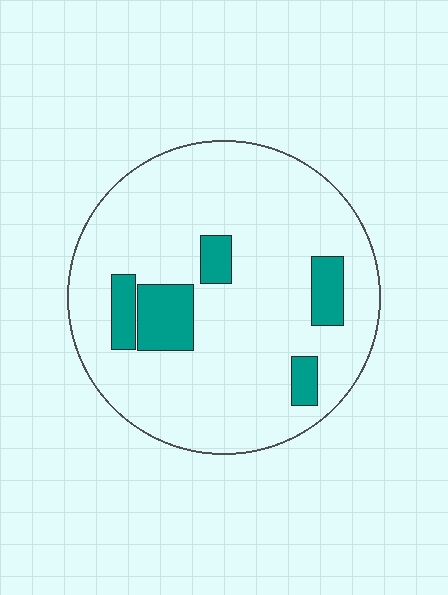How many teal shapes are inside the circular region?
5.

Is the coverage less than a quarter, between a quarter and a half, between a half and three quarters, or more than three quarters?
Less than a quarter.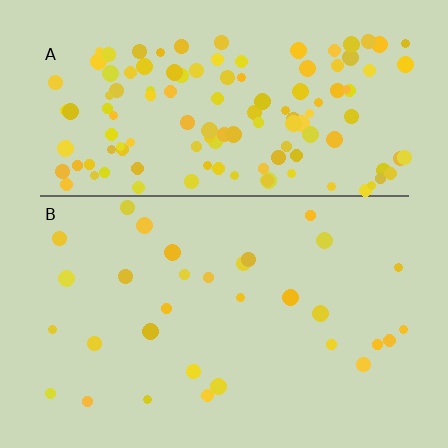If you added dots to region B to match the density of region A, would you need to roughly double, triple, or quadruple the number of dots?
Approximately quadruple.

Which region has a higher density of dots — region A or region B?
A (the top).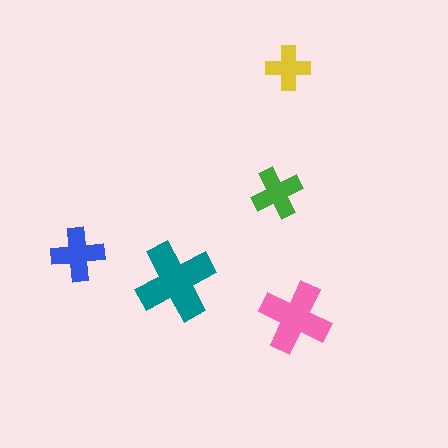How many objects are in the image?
There are 5 objects in the image.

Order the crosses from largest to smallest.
the teal one, the pink one, the blue one, the green one, the yellow one.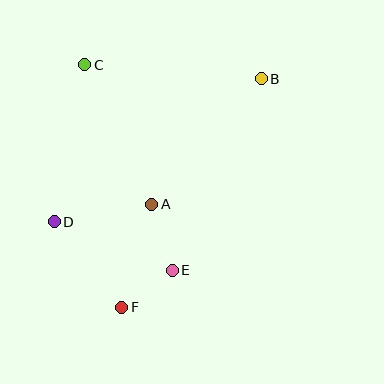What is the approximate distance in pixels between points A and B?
The distance between A and B is approximately 167 pixels.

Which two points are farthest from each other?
Points B and F are farthest from each other.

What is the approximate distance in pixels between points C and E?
The distance between C and E is approximately 223 pixels.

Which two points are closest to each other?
Points E and F are closest to each other.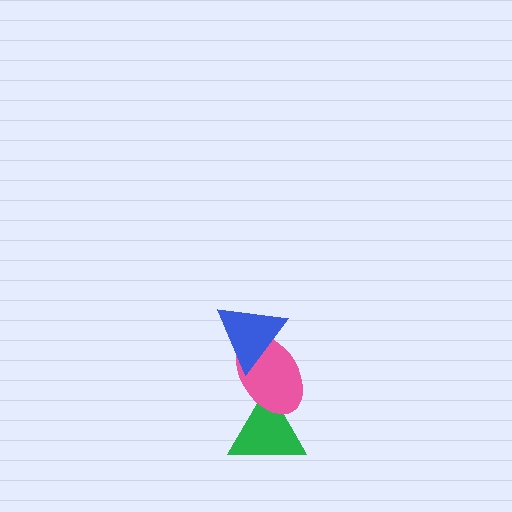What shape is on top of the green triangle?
The pink ellipse is on top of the green triangle.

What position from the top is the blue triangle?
The blue triangle is 1st from the top.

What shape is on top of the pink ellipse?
The blue triangle is on top of the pink ellipse.